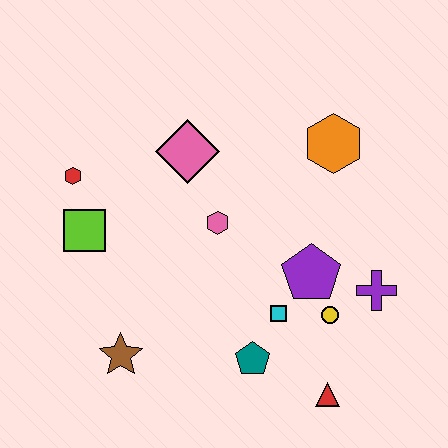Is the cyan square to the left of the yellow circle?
Yes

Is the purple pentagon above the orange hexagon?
No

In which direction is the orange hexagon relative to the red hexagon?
The orange hexagon is to the right of the red hexagon.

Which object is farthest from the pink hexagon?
The red triangle is farthest from the pink hexagon.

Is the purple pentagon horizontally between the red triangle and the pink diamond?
Yes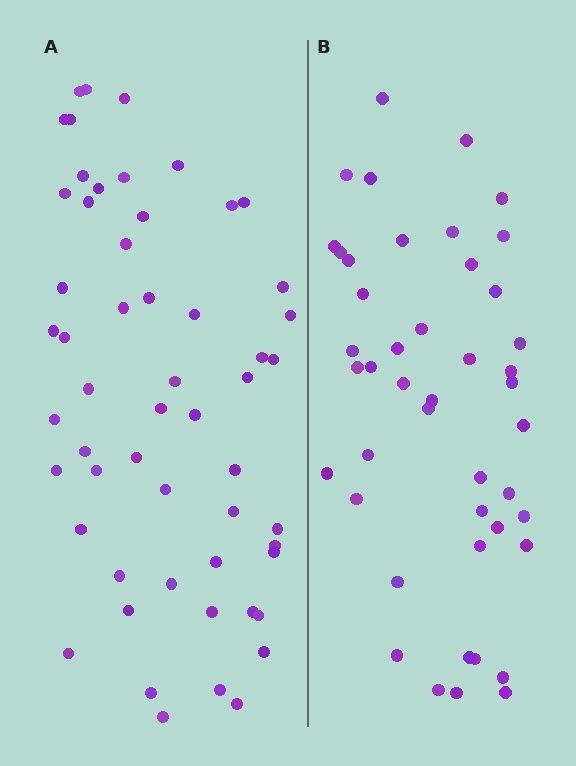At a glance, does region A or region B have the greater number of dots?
Region A (the left region) has more dots.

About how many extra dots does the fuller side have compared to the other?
Region A has roughly 10 or so more dots than region B.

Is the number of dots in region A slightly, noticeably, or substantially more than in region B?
Region A has only slightly more — the two regions are fairly close. The ratio is roughly 1.2 to 1.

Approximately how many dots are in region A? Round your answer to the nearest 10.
About 60 dots. (The exact count is 55, which rounds to 60.)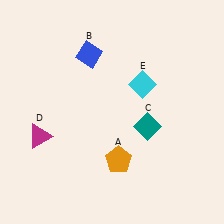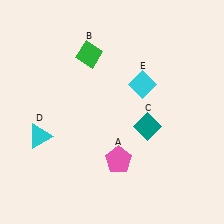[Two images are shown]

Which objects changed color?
A changed from orange to pink. B changed from blue to green. D changed from magenta to cyan.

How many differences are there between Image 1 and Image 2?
There are 3 differences between the two images.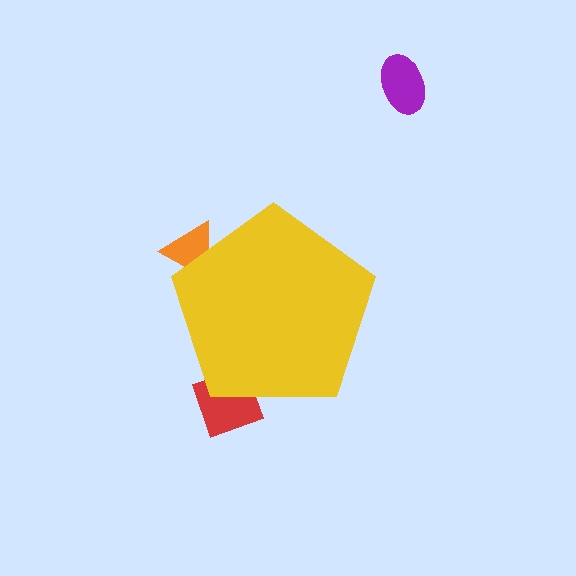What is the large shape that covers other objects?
A yellow pentagon.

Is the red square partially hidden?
Yes, the red square is partially hidden behind the yellow pentagon.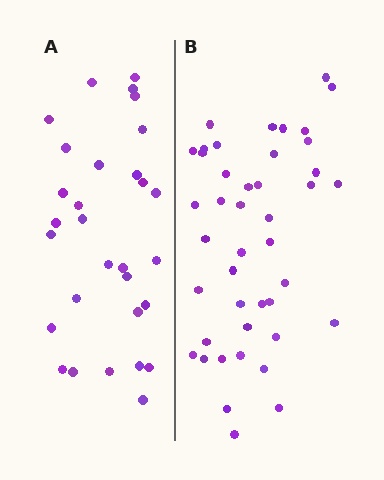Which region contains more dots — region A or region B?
Region B (the right region) has more dots.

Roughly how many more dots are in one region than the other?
Region B has approximately 15 more dots than region A.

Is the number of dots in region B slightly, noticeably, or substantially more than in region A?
Region B has noticeably more, but not dramatically so. The ratio is roughly 1.4 to 1.